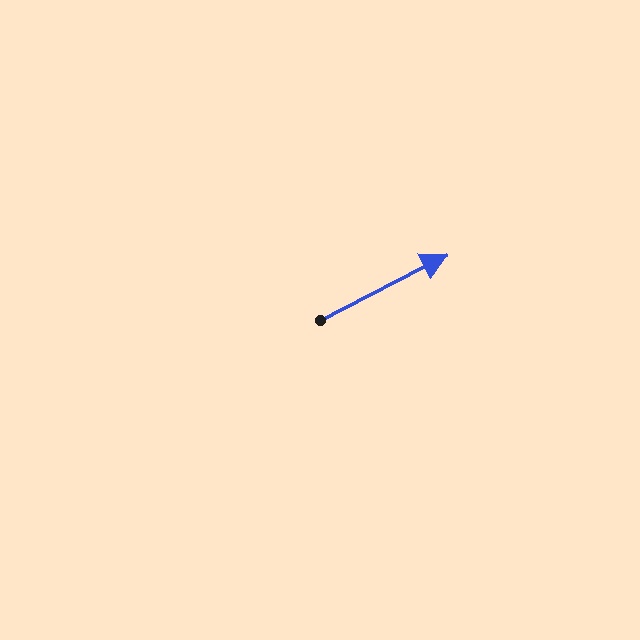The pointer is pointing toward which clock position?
Roughly 2 o'clock.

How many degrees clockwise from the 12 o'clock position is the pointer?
Approximately 63 degrees.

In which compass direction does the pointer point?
Northeast.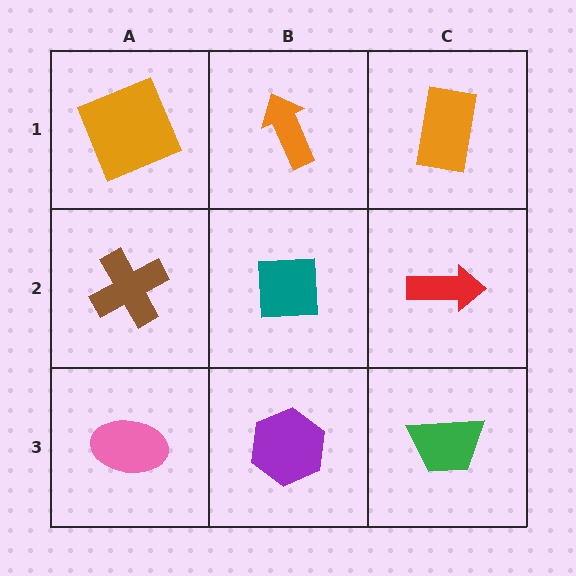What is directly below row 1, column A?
A brown cross.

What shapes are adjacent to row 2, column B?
An orange arrow (row 1, column B), a purple hexagon (row 3, column B), a brown cross (row 2, column A), a red arrow (row 2, column C).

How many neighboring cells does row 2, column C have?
3.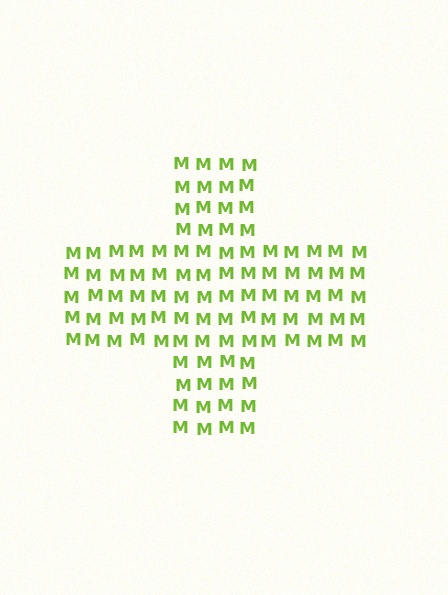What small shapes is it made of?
It is made of small letter M's.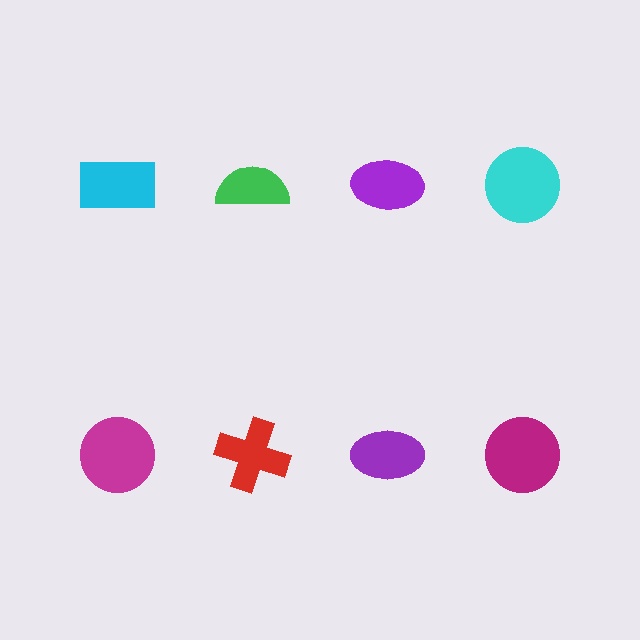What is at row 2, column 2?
A red cross.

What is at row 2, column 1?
A magenta circle.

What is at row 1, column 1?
A cyan rectangle.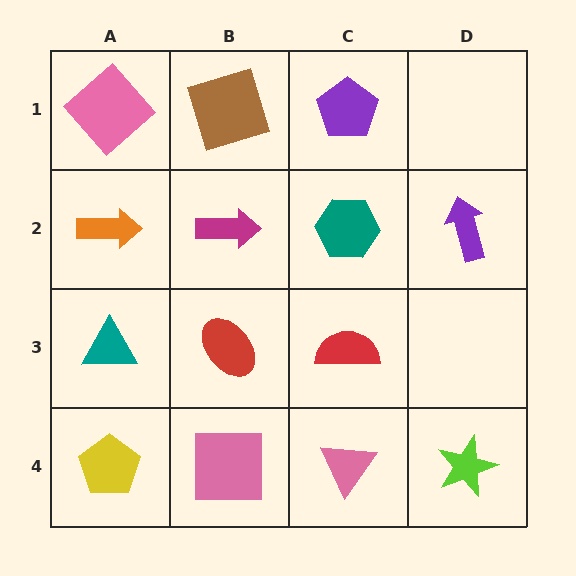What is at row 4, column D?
A lime star.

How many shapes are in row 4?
4 shapes.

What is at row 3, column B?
A red ellipse.